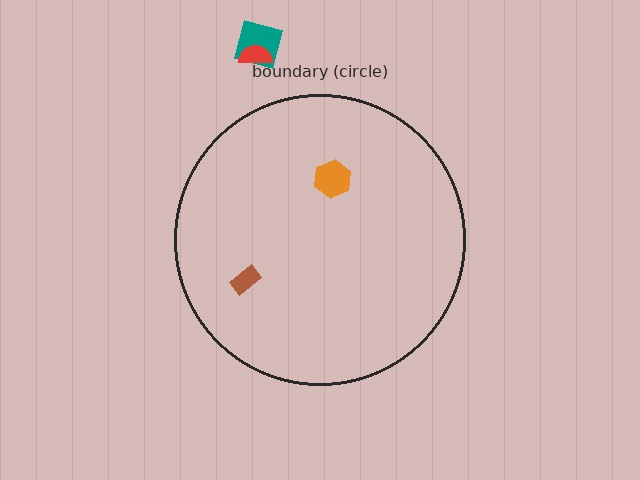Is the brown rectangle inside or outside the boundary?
Inside.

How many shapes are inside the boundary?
2 inside, 2 outside.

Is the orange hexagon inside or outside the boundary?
Inside.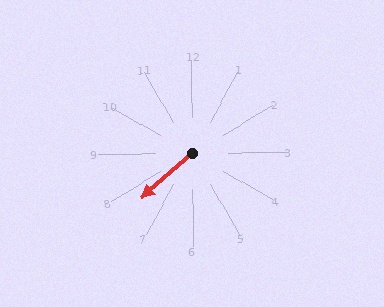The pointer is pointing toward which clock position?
Roughly 8 o'clock.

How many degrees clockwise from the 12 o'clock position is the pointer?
Approximately 229 degrees.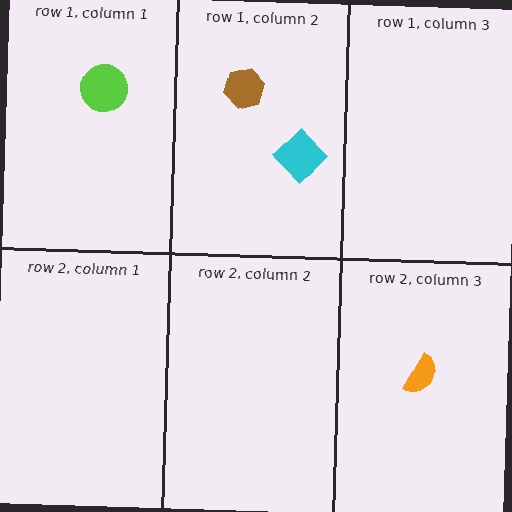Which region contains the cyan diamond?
The row 1, column 2 region.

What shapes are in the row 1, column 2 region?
The brown hexagon, the cyan diamond.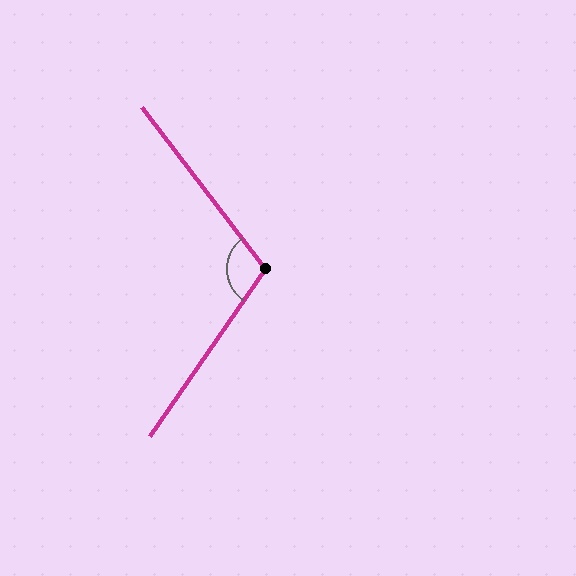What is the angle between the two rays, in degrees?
Approximately 108 degrees.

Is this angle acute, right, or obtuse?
It is obtuse.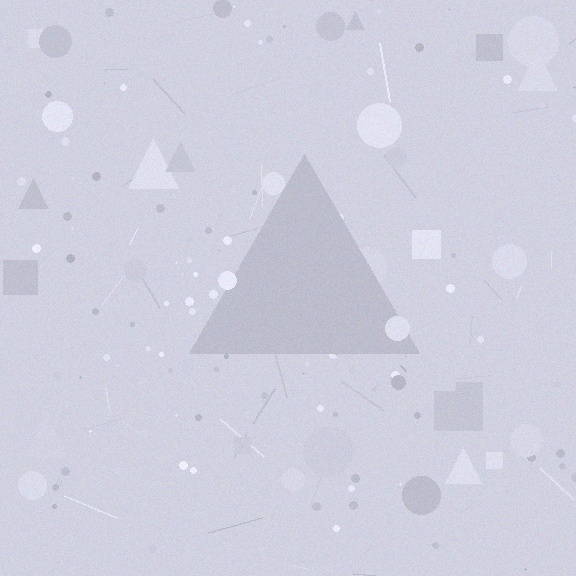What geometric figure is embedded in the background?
A triangle is embedded in the background.